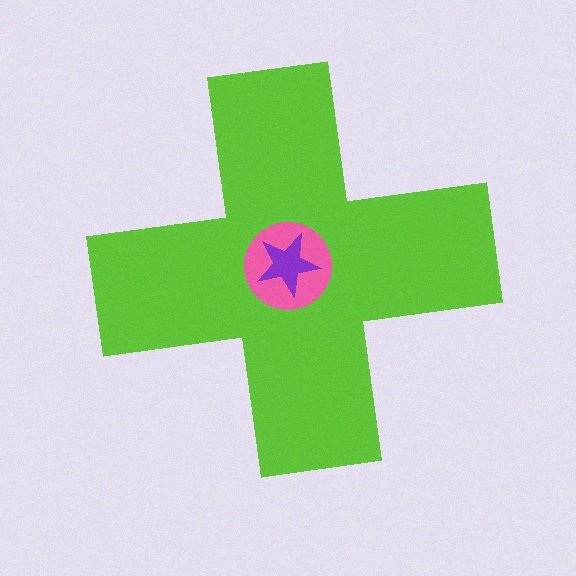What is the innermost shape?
The purple star.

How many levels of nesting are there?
3.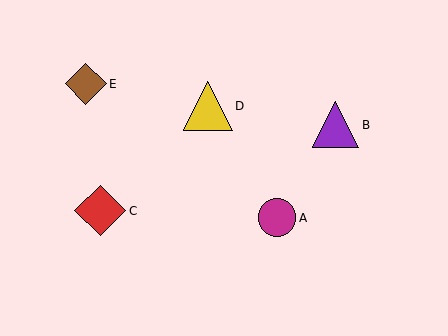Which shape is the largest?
The red diamond (labeled C) is the largest.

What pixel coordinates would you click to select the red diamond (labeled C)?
Click at (100, 211) to select the red diamond C.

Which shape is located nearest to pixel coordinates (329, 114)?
The purple triangle (labeled B) at (336, 125) is nearest to that location.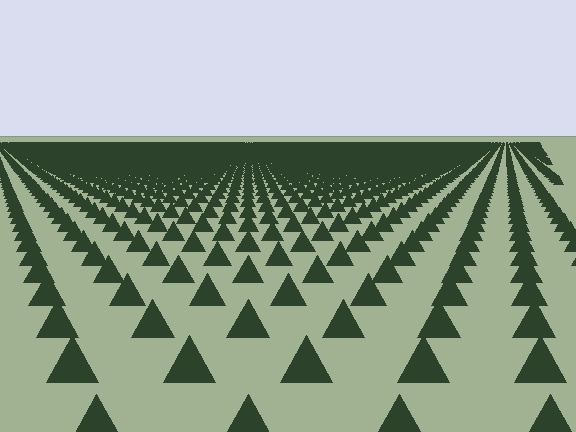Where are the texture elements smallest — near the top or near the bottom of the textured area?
Near the top.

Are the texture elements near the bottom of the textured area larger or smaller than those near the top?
Larger. Near the bottom, elements are closer to the viewer and appear at a bigger on-screen size.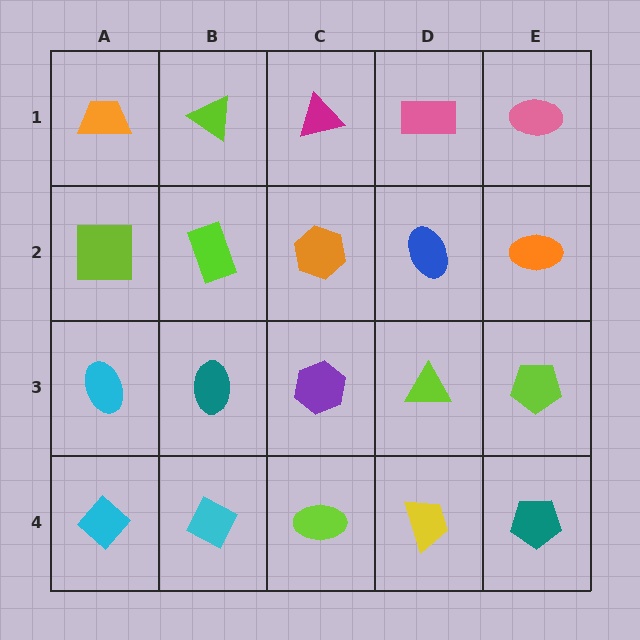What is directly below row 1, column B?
A lime rectangle.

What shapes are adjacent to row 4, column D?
A lime triangle (row 3, column D), a lime ellipse (row 4, column C), a teal pentagon (row 4, column E).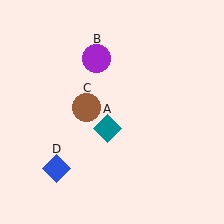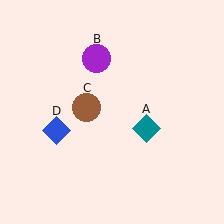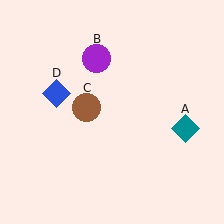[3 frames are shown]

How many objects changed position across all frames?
2 objects changed position: teal diamond (object A), blue diamond (object D).